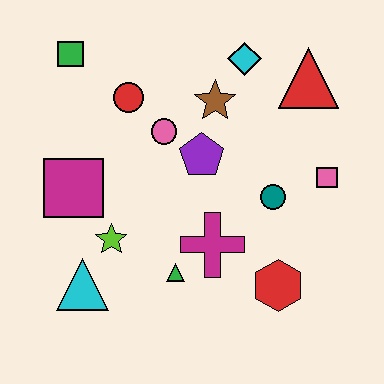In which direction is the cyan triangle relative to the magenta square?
The cyan triangle is below the magenta square.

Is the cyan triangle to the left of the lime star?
Yes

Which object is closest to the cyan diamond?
The brown star is closest to the cyan diamond.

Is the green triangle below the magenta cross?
Yes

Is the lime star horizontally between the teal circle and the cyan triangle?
Yes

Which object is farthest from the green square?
The red hexagon is farthest from the green square.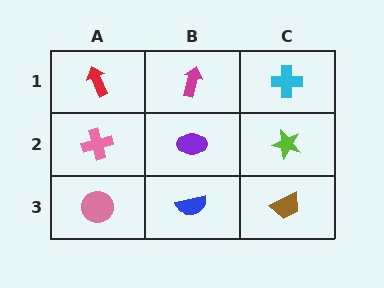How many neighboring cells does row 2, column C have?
3.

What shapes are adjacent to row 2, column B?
A magenta arrow (row 1, column B), a blue semicircle (row 3, column B), a pink cross (row 2, column A), a lime star (row 2, column C).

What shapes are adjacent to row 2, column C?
A cyan cross (row 1, column C), a brown trapezoid (row 3, column C), a purple ellipse (row 2, column B).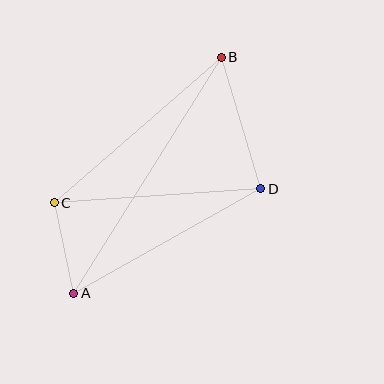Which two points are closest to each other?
Points A and C are closest to each other.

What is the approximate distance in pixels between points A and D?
The distance between A and D is approximately 214 pixels.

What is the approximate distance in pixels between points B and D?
The distance between B and D is approximately 137 pixels.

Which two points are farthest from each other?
Points A and B are farthest from each other.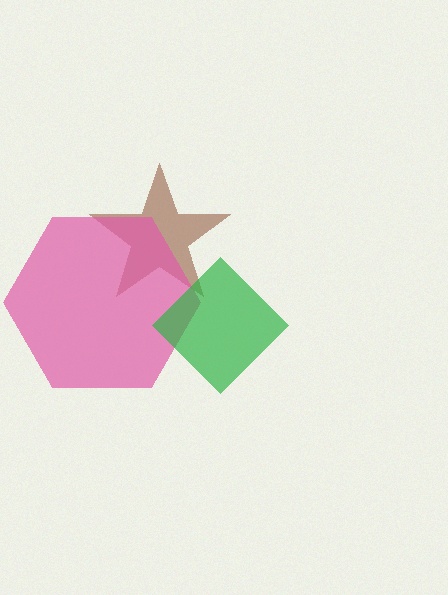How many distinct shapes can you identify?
There are 3 distinct shapes: a brown star, a pink hexagon, a green diamond.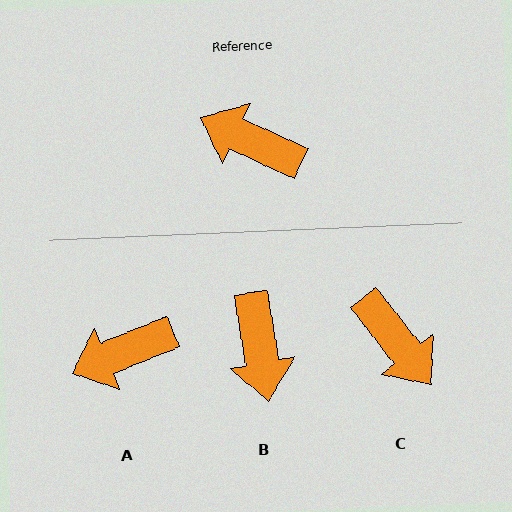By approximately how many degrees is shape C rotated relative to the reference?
Approximately 152 degrees counter-clockwise.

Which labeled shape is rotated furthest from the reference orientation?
C, about 152 degrees away.